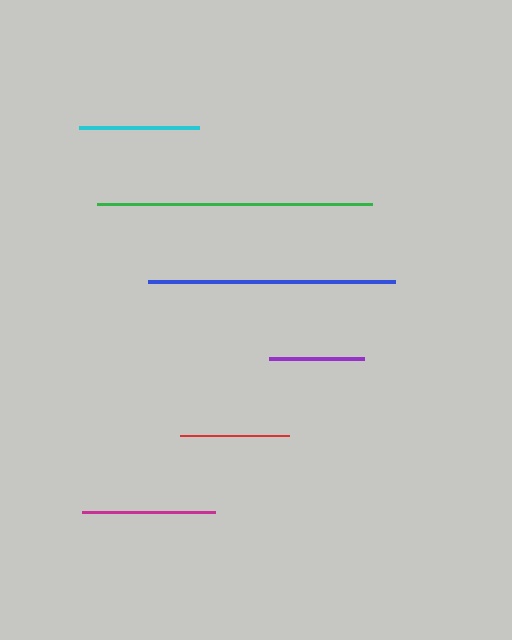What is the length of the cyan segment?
The cyan segment is approximately 119 pixels long.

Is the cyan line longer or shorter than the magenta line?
The magenta line is longer than the cyan line.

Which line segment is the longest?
The green line is the longest at approximately 274 pixels.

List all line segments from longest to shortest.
From longest to shortest: green, blue, magenta, cyan, red, purple.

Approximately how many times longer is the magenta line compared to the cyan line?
The magenta line is approximately 1.1 times the length of the cyan line.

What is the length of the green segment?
The green segment is approximately 274 pixels long.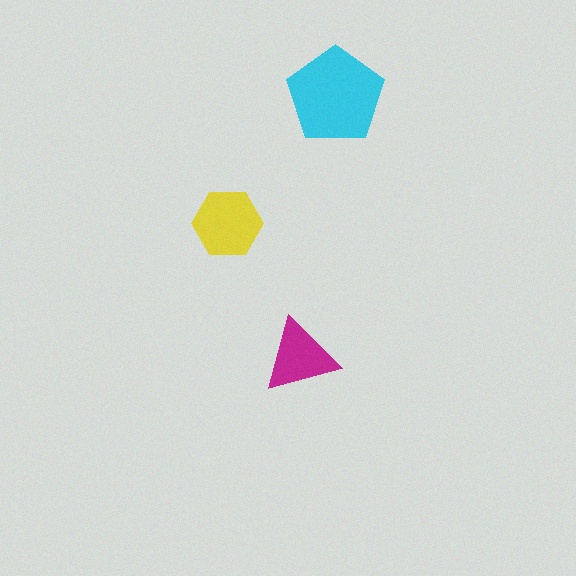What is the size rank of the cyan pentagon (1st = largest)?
1st.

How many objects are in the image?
There are 3 objects in the image.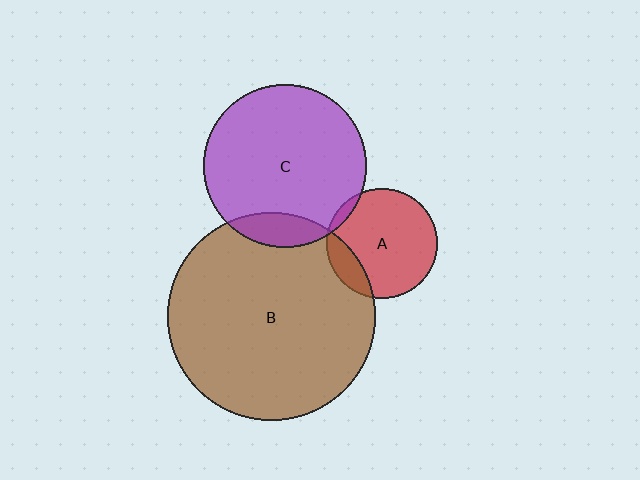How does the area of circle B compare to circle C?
Approximately 1.6 times.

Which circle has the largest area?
Circle B (brown).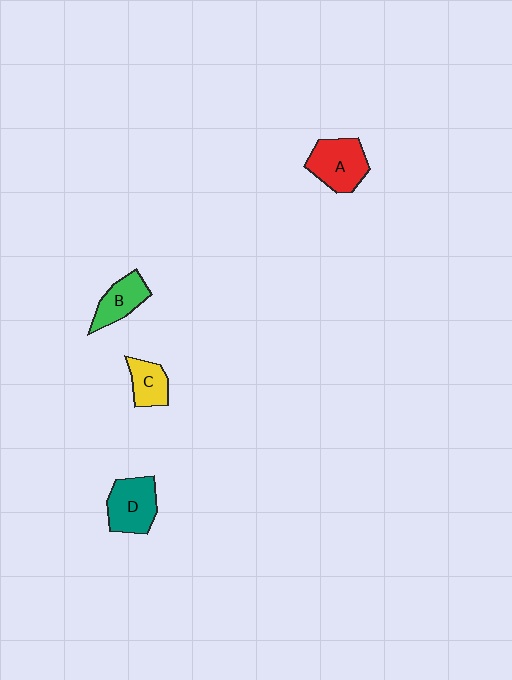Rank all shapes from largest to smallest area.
From largest to smallest: A (red), D (teal), B (green), C (yellow).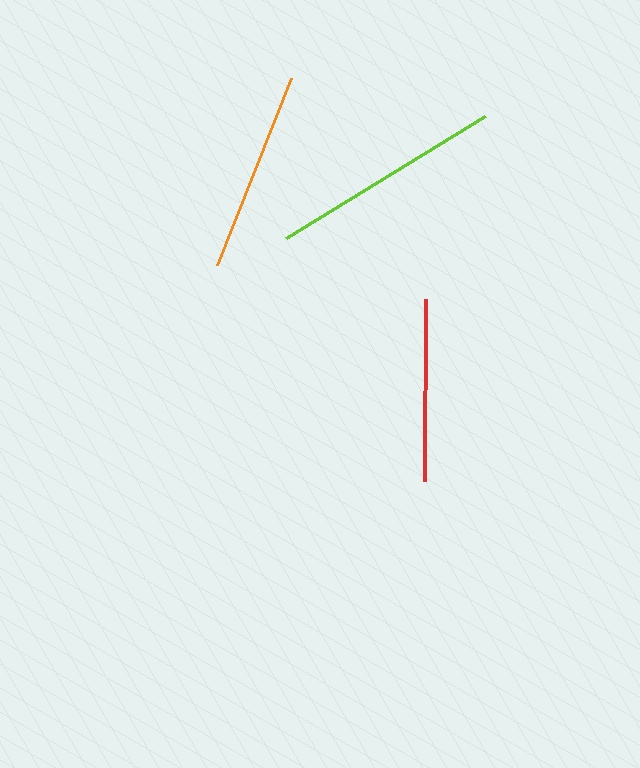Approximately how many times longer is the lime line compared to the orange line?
The lime line is approximately 1.2 times the length of the orange line.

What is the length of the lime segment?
The lime segment is approximately 234 pixels long.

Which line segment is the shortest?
The red line is the shortest at approximately 181 pixels.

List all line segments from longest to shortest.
From longest to shortest: lime, orange, red.